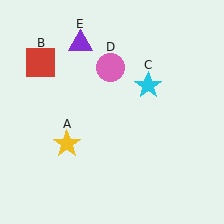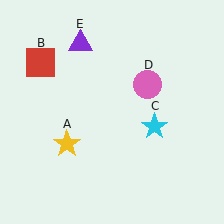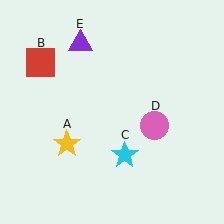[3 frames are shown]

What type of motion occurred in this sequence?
The cyan star (object C), pink circle (object D) rotated clockwise around the center of the scene.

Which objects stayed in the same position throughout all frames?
Yellow star (object A) and red square (object B) and purple triangle (object E) remained stationary.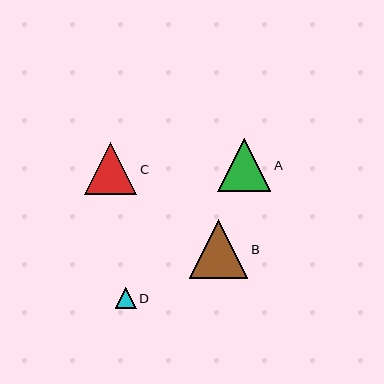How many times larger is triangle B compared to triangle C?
Triangle B is approximately 1.1 times the size of triangle C.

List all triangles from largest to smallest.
From largest to smallest: B, A, C, D.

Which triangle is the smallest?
Triangle D is the smallest with a size of approximately 21 pixels.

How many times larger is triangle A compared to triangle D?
Triangle A is approximately 2.5 times the size of triangle D.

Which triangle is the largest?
Triangle B is the largest with a size of approximately 59 pixels.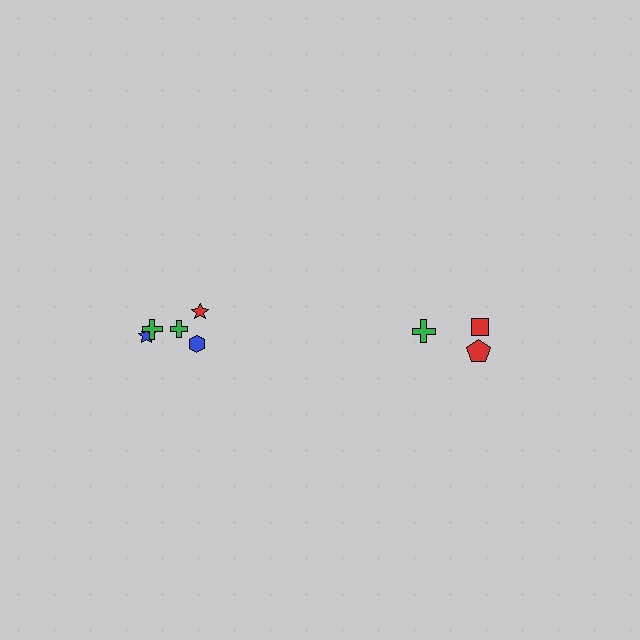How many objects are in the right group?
There are 3 objects.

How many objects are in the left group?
There are 6 objects.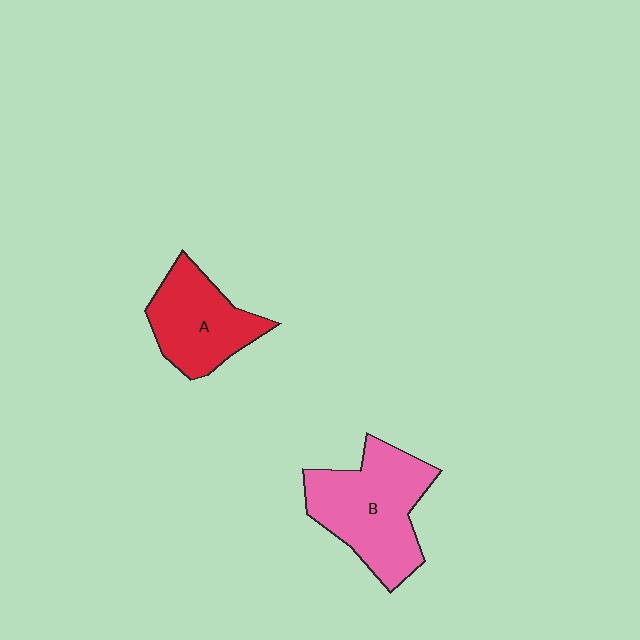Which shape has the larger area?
Shape B (pink).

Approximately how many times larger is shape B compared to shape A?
Approximately 1.4 times.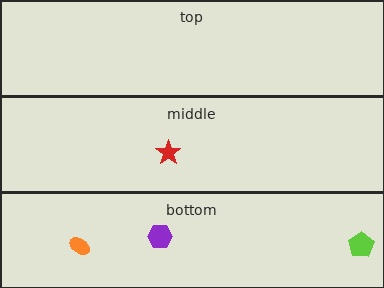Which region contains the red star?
The middle region.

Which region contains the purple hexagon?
The bottom region.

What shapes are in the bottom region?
The lime pentagon, the purple hexagon, the orange ellipse.